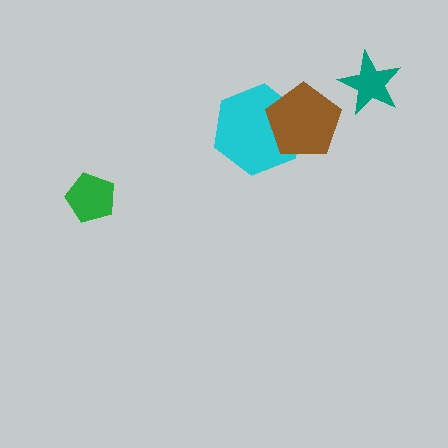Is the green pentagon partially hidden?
No, no other shape covers it.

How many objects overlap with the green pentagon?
0 objects overlap with the green pentagon.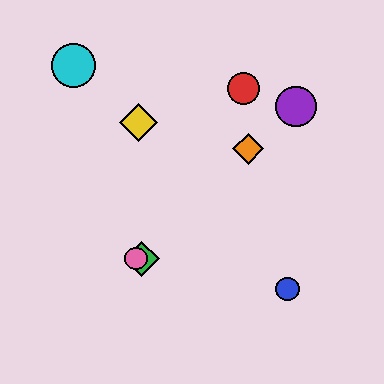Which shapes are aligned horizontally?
The green diamond, the pink circle are aligned horizontally.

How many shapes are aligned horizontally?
2 shapes (the green diamond, the pink circle) are aligned horizontally.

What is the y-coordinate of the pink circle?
The pink circle is at y≈259.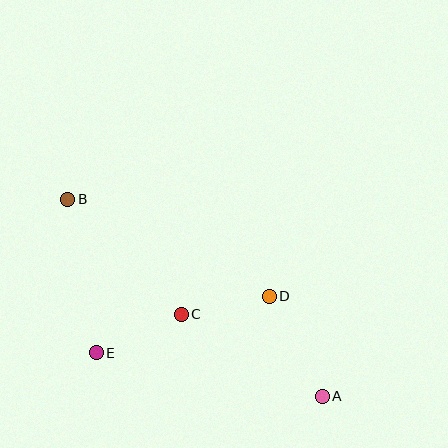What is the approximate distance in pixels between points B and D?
The distance between B and D is approximately 224 pixels.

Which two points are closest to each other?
Points C and D are closest to each other.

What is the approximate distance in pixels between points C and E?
The distance between C and E is approximately 93 pixels.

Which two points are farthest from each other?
Points A and B are farthest from each other.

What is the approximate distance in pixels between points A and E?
The distance between A and E is approximately 230 pixels.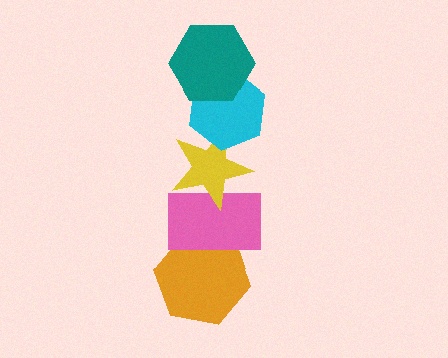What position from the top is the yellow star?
The yellow star is 3rd from the top.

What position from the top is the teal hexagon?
The teal hexagon is 1st from the top.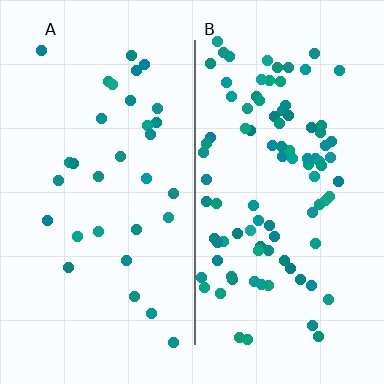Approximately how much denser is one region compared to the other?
Approximately 3.0× — region B over region A.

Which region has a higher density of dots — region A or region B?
B (the right).